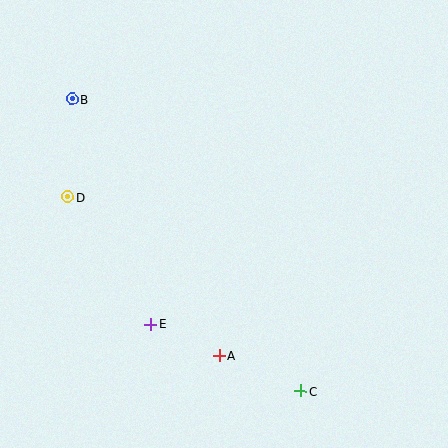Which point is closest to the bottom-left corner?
Point E is closest to the bottom-left corner.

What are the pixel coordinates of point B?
Point B is at (72, 99).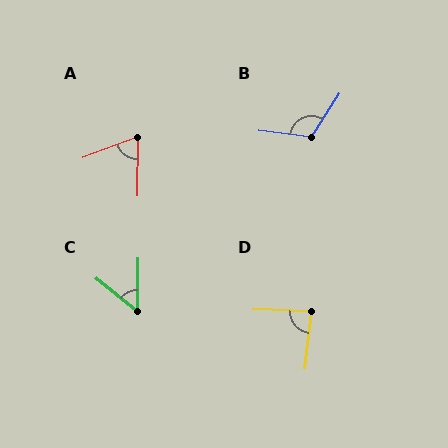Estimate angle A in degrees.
Approximately 69 degrees.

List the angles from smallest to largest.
C (51°), A (69°), D (86°), B (116°).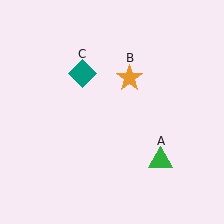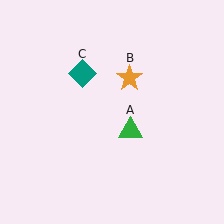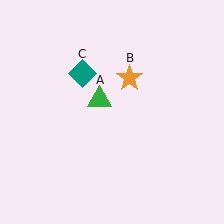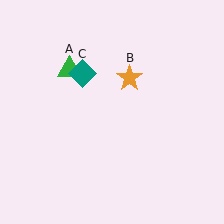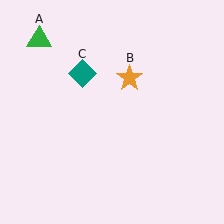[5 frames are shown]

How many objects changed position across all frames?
1 object changed position: green triangle (object A).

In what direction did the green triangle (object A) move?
The green triangle (object A) moved up and to the left.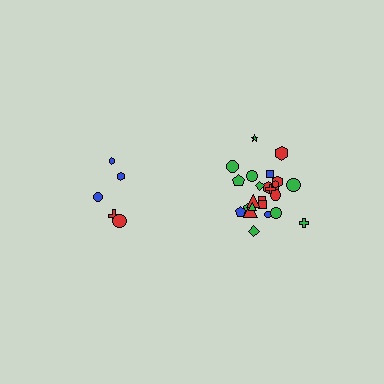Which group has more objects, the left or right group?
The right group.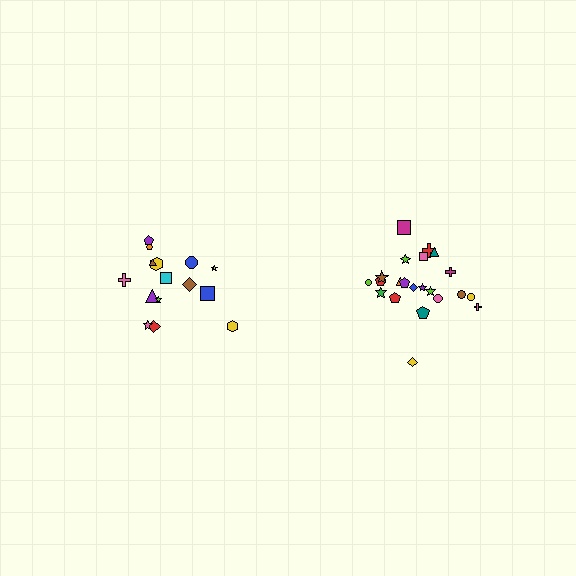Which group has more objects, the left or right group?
The right group.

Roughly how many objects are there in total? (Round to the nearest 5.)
Roughly 35 objects in total.